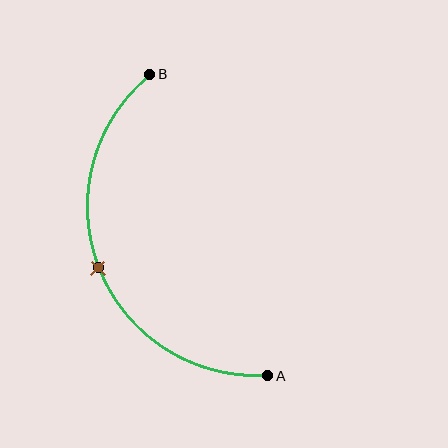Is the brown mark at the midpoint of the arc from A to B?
Yes. The brown mark lies on the arc at equal arc-length from both A and B — it is the arc midpoint.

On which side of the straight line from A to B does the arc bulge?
The arc bulges to the left of the straight line connecting A and B.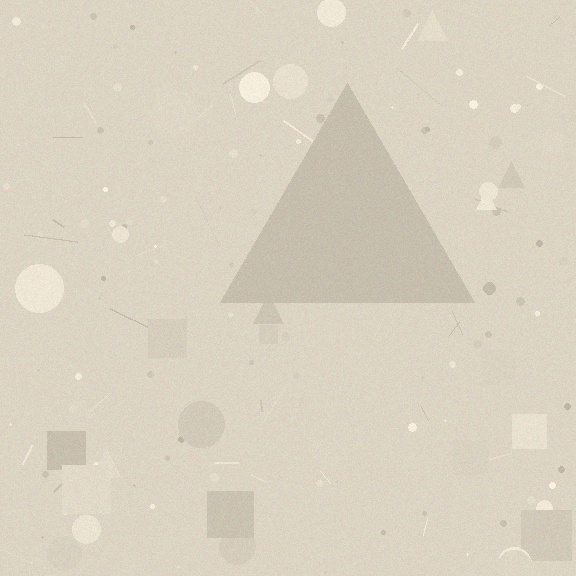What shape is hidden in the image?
A triangle is hidden in the image.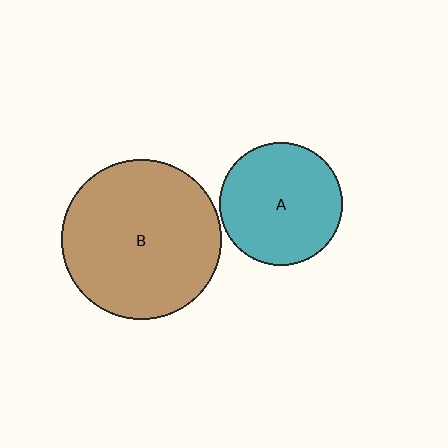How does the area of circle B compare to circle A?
Approximately 1.7 times.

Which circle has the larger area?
Circle B (brown).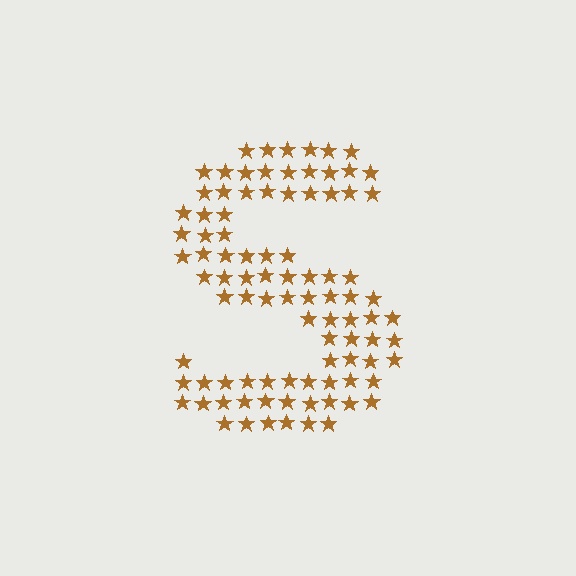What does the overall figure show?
The overall figure shows the letter S.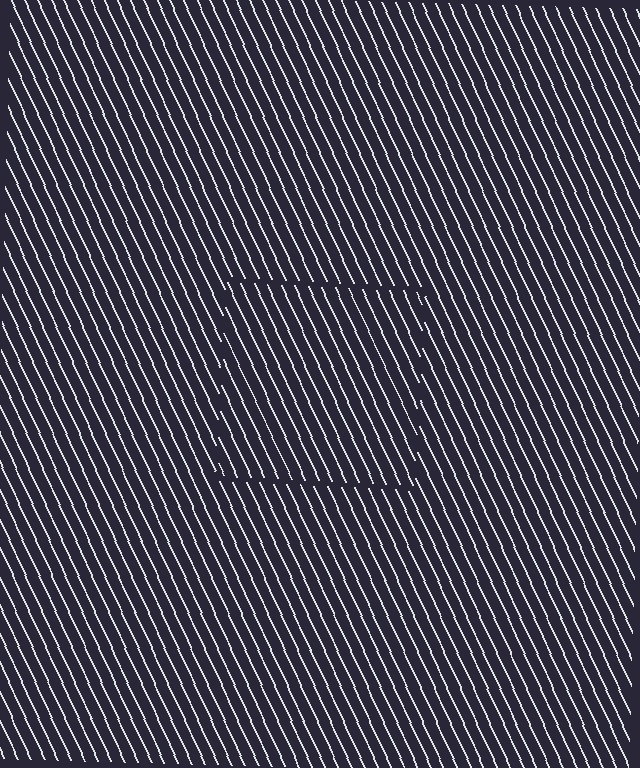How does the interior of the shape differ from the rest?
The interior of the shape contains the same grating, shifted by half a period — the contour is defined by the phase discontinuity where line-ends from the inner and outer gratings abut.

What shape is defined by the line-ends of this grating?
An illusory square. The interior of the shape contains the same grating, shifted by half a period — the contour is defined by the phase discontinuity where line-ends from the inner and outer gratings abut.